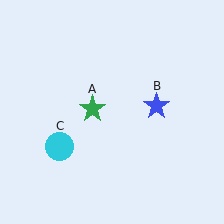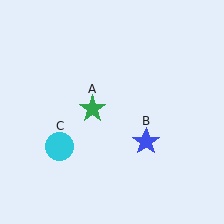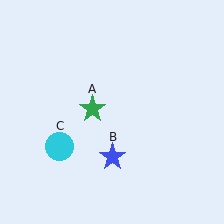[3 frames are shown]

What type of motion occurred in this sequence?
The blue star (object B) rotated clockwise around the center of the scene.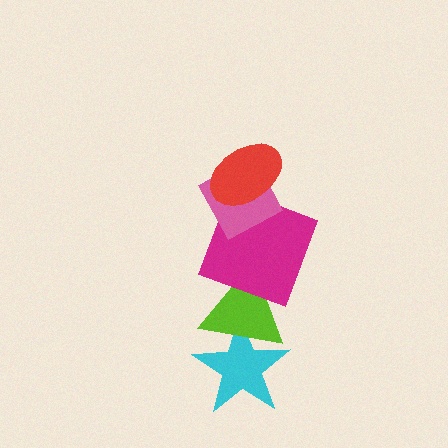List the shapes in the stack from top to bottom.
From top to bottom: the red ellipse, the pink diamond, the magenta square, the lime triangle, the cyan star.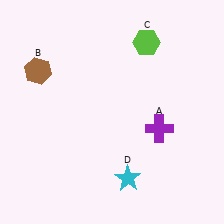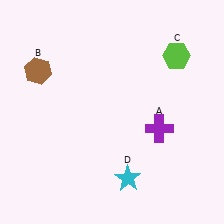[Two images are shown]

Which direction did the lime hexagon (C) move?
The lime hexagon (C) moved right.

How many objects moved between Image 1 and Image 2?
1 object moved between the two images.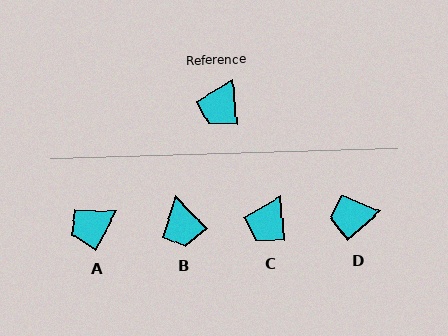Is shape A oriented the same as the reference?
No, it is off by about 32 degrees.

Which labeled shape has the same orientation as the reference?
C.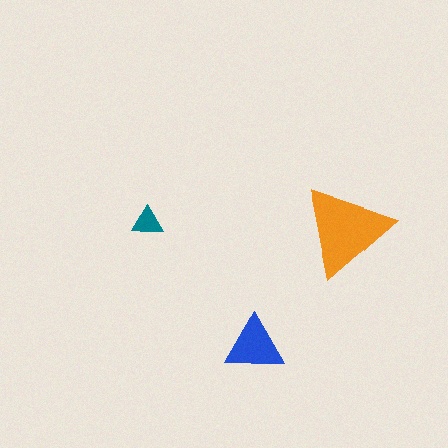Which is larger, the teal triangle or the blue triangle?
The blue one.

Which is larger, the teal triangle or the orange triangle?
The orange one.